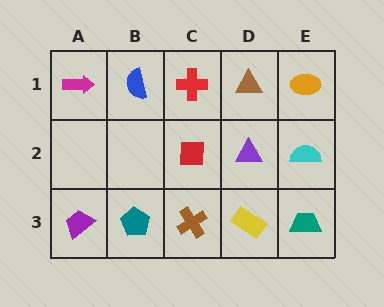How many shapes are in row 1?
5 shapes.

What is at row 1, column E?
An orange ellipse.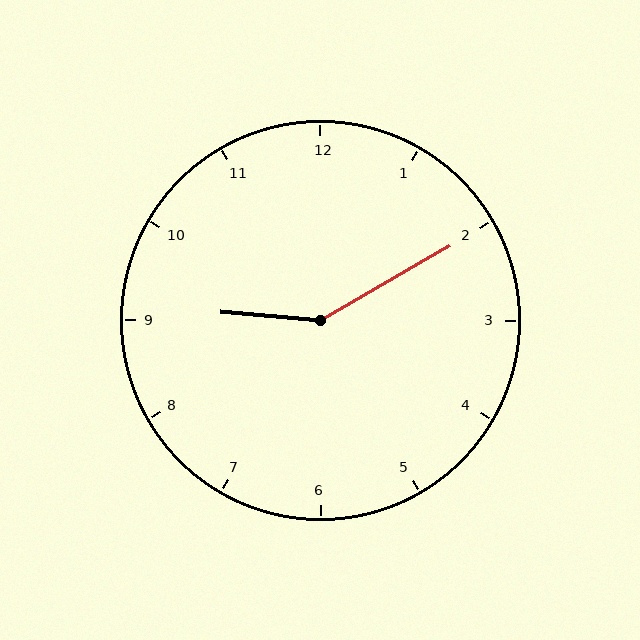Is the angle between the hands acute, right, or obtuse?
It is obtuse.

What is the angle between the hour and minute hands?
Approximately 145 degrees.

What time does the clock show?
9:10.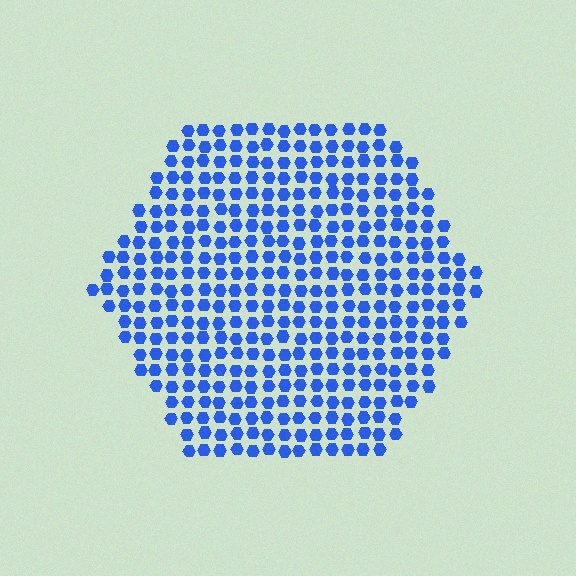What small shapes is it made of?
It is made of small hexagons.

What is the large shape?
The large shape is a hexagon.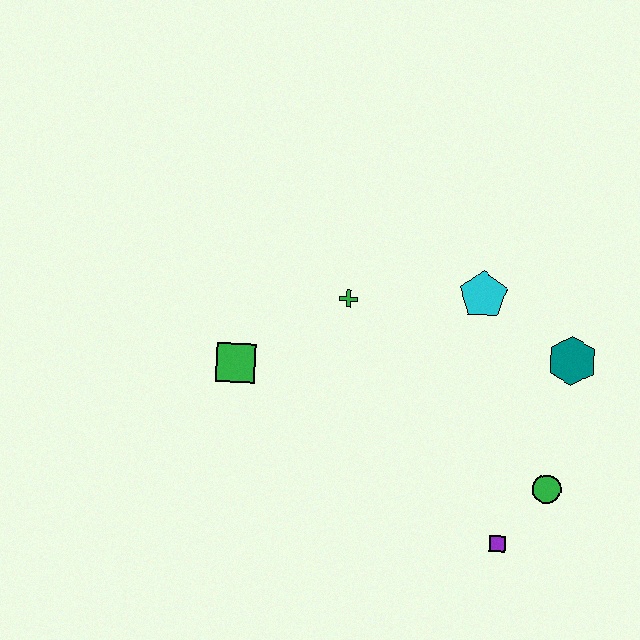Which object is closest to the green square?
The green cross is closest to the green square.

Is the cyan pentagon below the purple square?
No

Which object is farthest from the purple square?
The green square is farthest from the purple square.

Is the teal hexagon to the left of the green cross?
No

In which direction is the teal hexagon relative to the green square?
The teal hexagon is to the right of the green square.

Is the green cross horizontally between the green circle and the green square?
Yes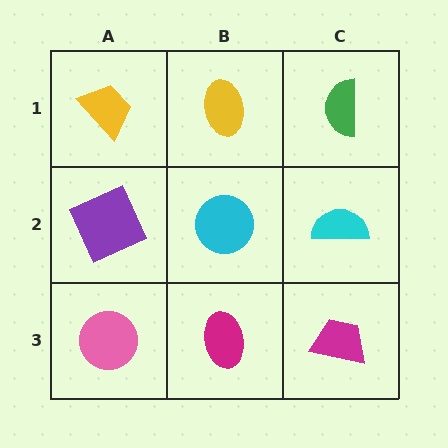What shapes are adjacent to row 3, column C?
A cyan semicircle (row 2, column C), a magenta ellipse (row 3, column B).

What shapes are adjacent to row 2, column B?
A yellow ellipse (row 1, column B), a magenta ellipse (row 3, column B), a purple square (row 2, column A), a cyan semicircle (row 2, column C).